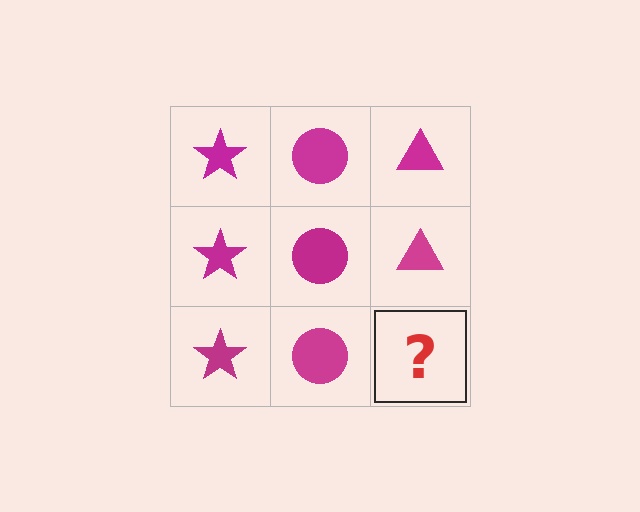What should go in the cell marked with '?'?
The missing cell should contain a magenta triangle.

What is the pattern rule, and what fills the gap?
The rule is that each column has a consistent shape. The gap should be filled with a magenta triangle.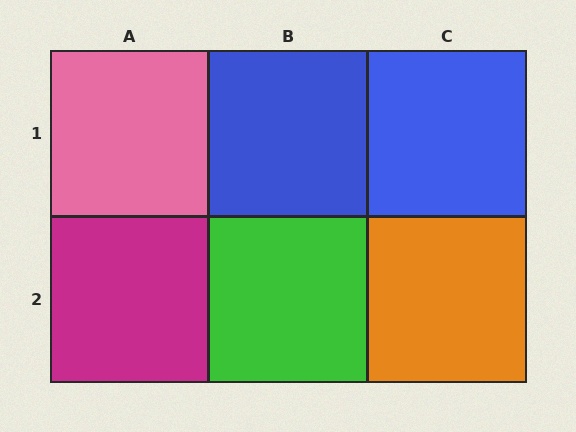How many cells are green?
1 cell is green.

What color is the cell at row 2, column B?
Green.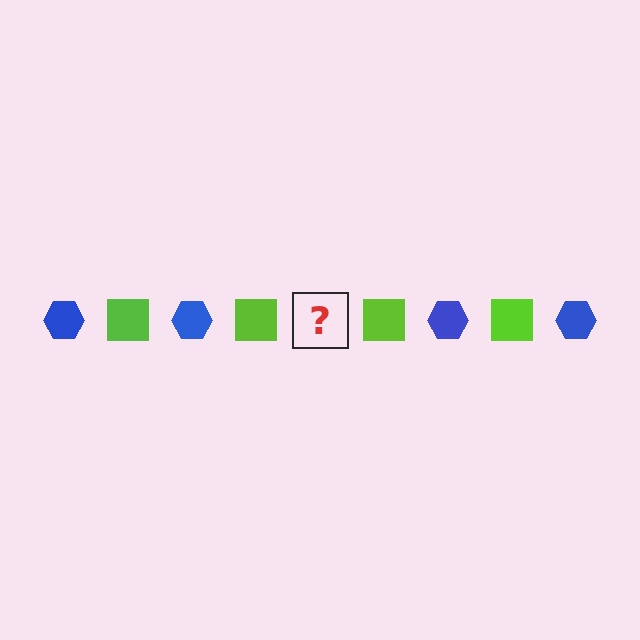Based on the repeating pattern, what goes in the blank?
The blank should be a blue hexagon.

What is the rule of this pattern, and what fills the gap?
The rule is that the pattern alternates between blue hexagon and lime square. The gap should be filled with a blue hexagon.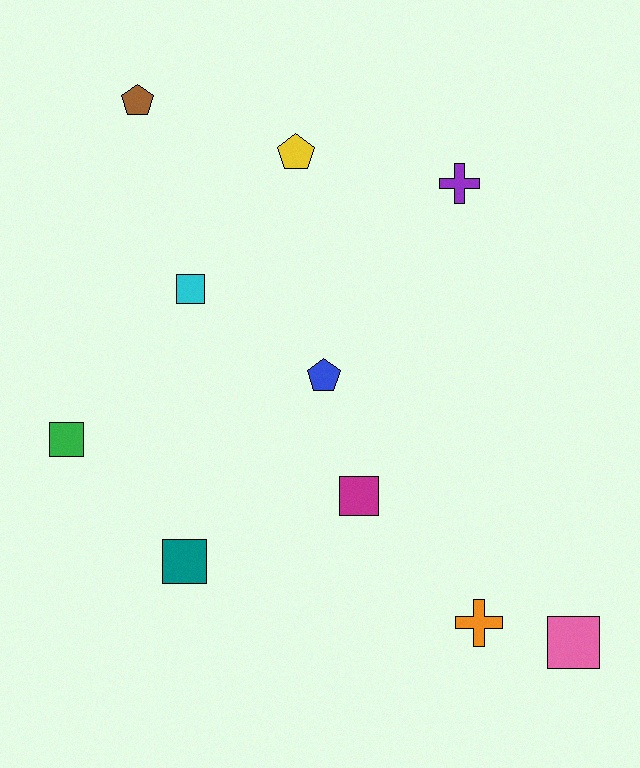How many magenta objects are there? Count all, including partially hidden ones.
There is 1 magenta object.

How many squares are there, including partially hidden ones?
There are 5 squares.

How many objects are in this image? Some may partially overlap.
There are 10 objects.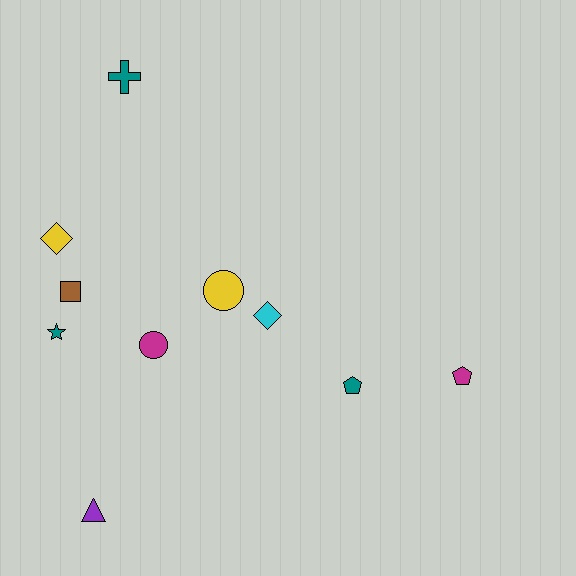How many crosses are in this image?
There is 1 cross.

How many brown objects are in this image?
There is 1 brown object.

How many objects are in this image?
There are 10 objects.